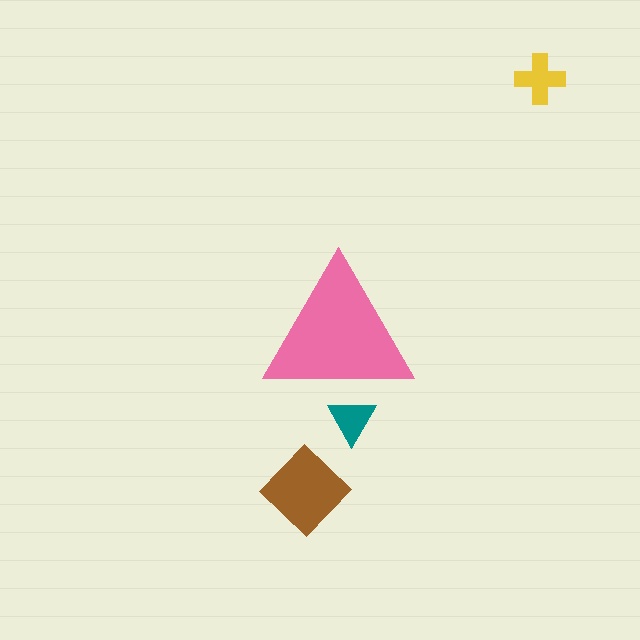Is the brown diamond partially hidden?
No, the brown diamond is fully visible.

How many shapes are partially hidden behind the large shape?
1 shape is partially hidden.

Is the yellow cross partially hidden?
No, the yellow cross is fully visible.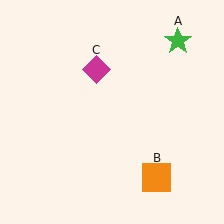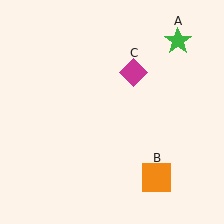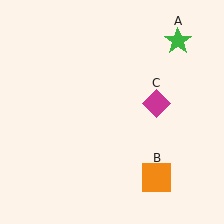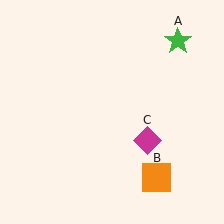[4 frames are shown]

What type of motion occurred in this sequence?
The magenta diamond (object C) rotated clockwise around the center of the scene.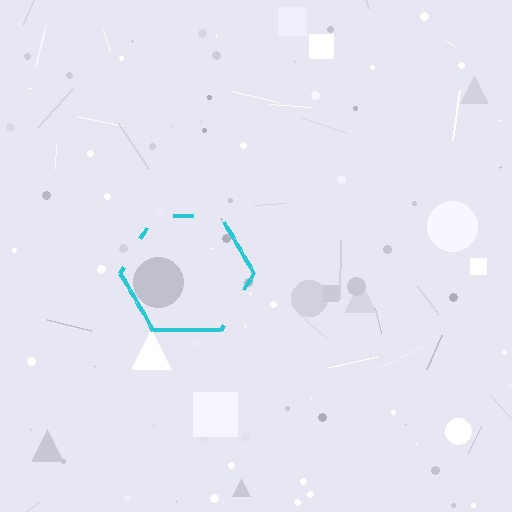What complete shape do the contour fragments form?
The contour fragments form a hexagon.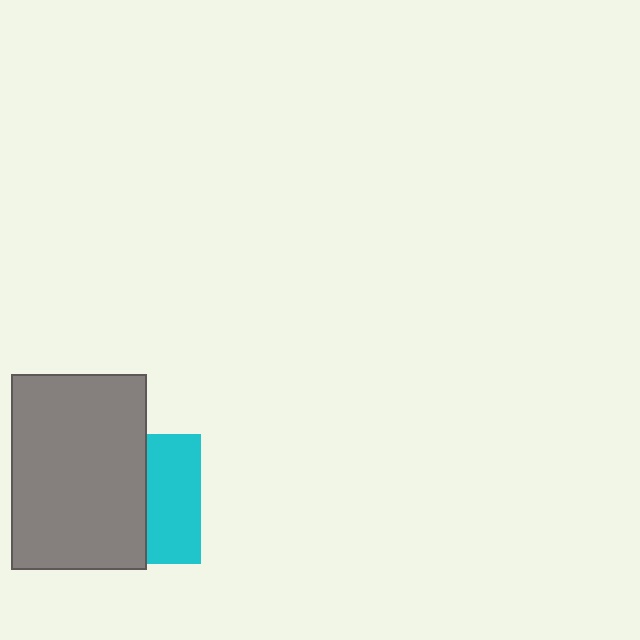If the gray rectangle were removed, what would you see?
You would see the complete cyan square.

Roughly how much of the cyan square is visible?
A small part of it is visible (roughly 42%).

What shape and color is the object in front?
The object in front is a gray rectangle.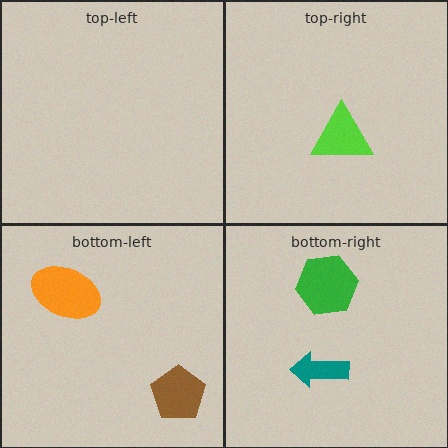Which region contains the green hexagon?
The bottom-right region.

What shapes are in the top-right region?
The lime triangle.